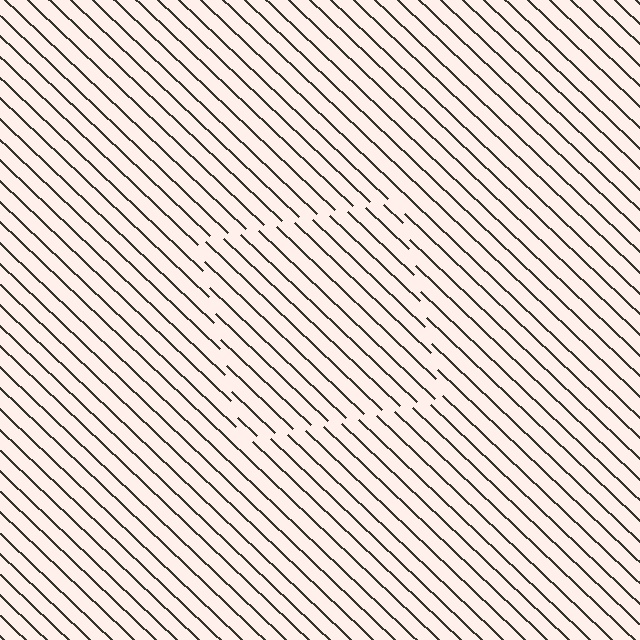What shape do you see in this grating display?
An illusory square. The interior of the shape contains the same grating, shifted by half a period — the contour is defined by the phase discontinuity where line-ends from the inner and outer gratings abut.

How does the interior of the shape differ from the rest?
The interior of the shape contains the same grating, shifted by half a period — the contour is defined by the phase discontinuity where line-ends from the inner and outer gratings abut.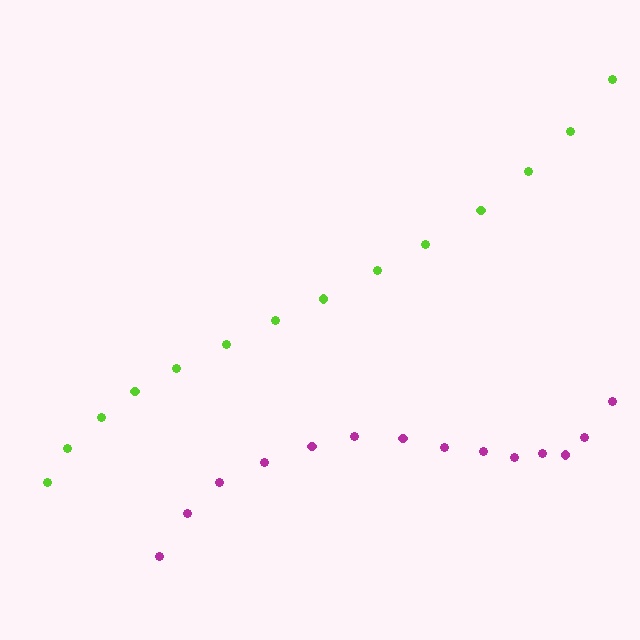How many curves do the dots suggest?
There are 2 distinct paths.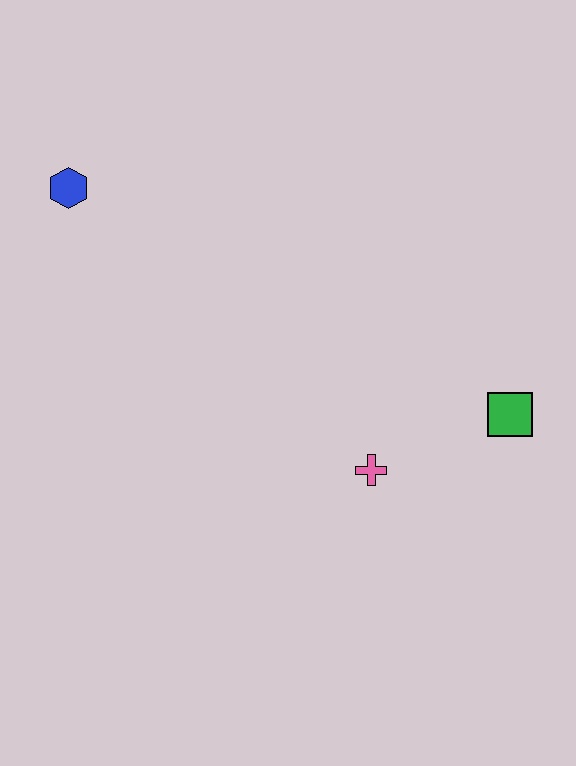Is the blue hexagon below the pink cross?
No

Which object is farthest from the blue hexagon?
The green square is farthest from the blue hexagon.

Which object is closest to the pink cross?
The green square is closest to the pink cross.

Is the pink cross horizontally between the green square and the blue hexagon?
Yes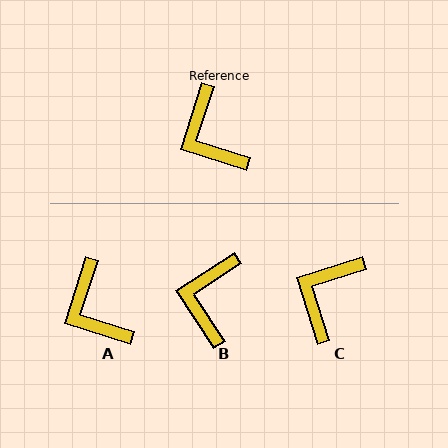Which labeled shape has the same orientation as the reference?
A.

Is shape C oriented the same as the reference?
No, it is off by about 55 degrees.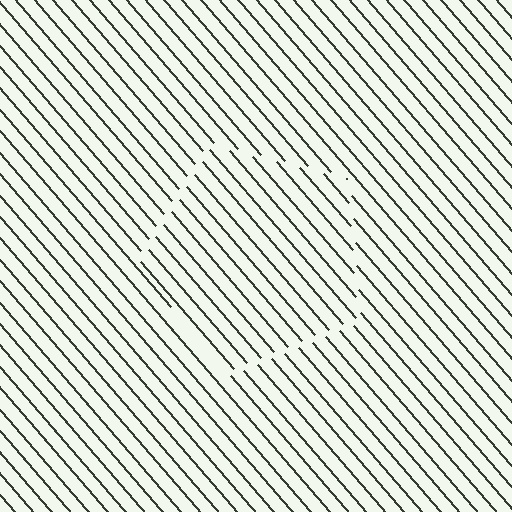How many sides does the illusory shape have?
5 sides — the line-ends trace a pentagon.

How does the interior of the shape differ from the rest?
The interior of the shape contains the same grating, shifted by half a period — the contour is defined by the phase discontinuity where line-ends from the inner and outer gratings abut.